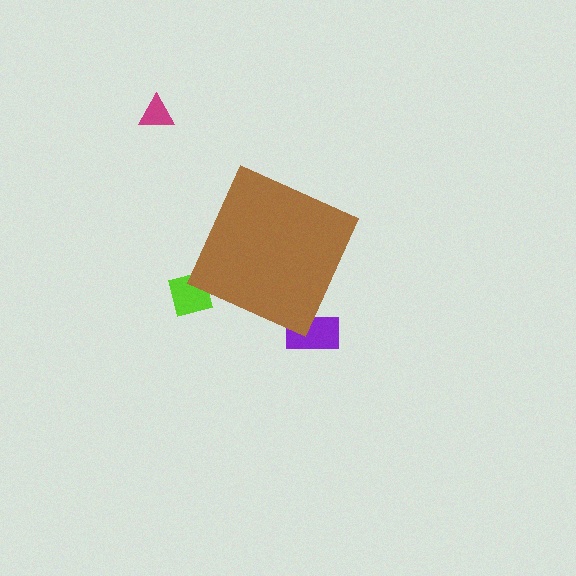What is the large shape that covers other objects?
A brown diamond.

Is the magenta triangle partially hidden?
No, the magenta triangle is fully visible.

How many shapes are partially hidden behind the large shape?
2 shapes are partially hidden.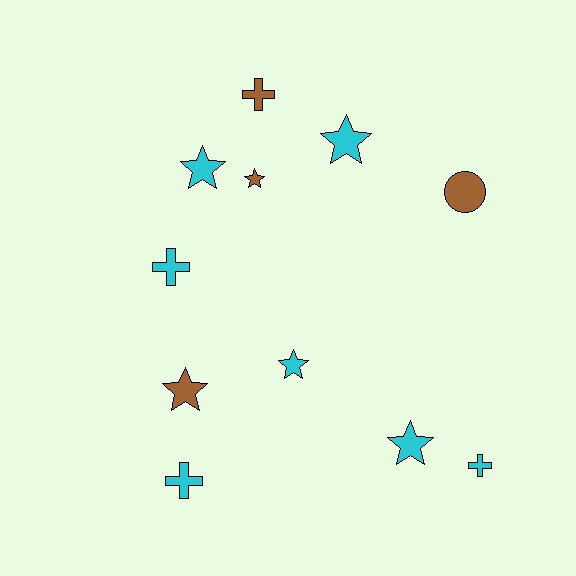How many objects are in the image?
There are 11 objects.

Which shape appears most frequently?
Star, with 6 objects.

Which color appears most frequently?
Cyan, with 7 objects.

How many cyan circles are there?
There are no cyan circles.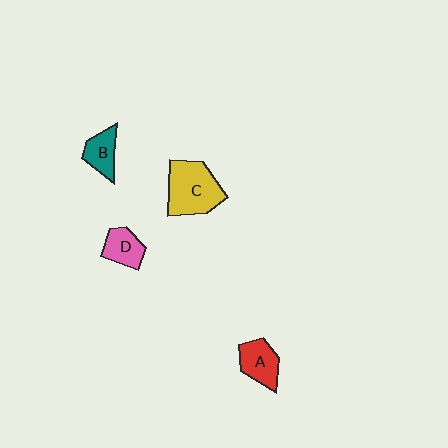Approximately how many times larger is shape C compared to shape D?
Approximately 2.0 times.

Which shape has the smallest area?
Shape B (teal).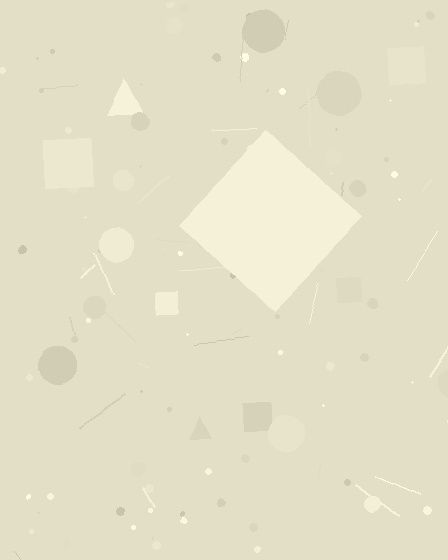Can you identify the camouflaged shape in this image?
The camouflaged shape is a diamond.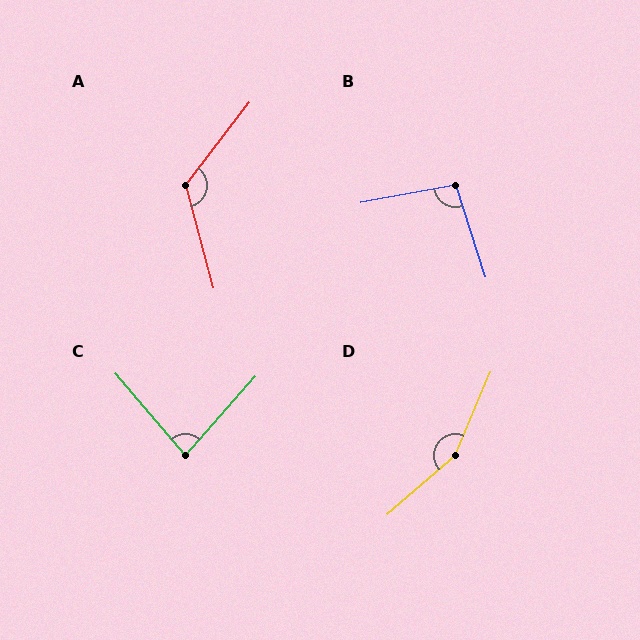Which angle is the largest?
D, at approximately 154 degrees.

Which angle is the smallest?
C, at approximately 82 degrees.